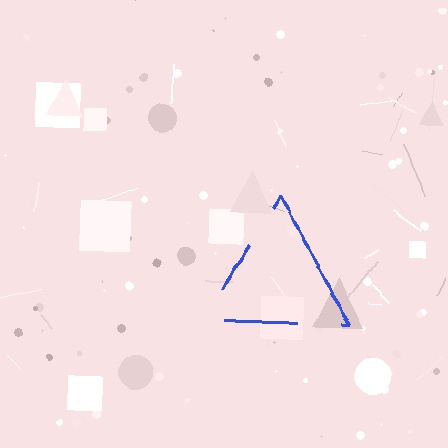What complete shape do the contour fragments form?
The contour fragments form a triangle.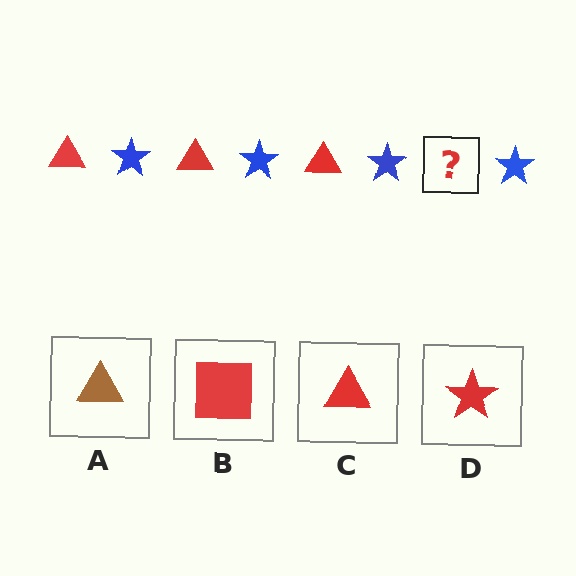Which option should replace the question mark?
Option C.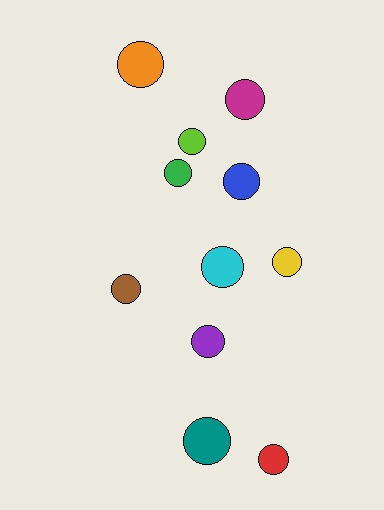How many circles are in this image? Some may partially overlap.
There are 11 circles.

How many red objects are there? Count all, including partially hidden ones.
There is 1 red object.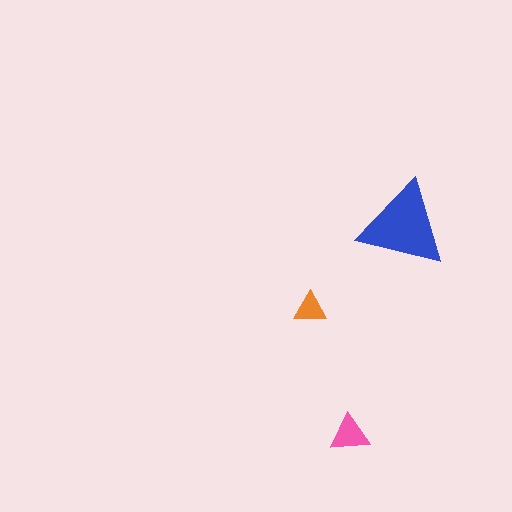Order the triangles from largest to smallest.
the blue one, the pink one, the orange one.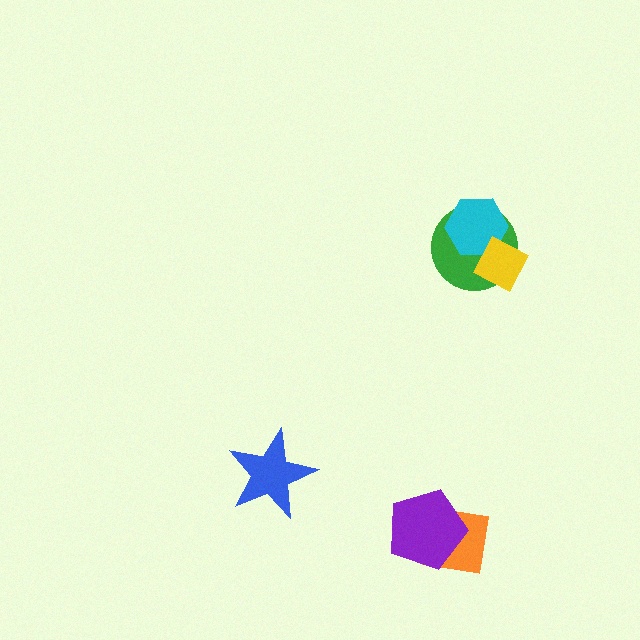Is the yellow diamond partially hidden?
No, no other shape covers it.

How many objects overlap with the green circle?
2 objects overlap with the green circle.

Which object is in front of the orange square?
The purple pentagon is in front of the orange square.